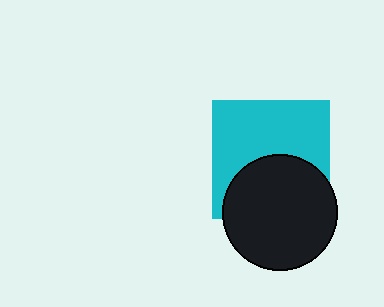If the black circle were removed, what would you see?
You would see the complete cyan square.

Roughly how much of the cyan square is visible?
About half of it is visible (roughly 58%).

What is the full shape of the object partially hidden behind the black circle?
The partially hidden object is a cyan square.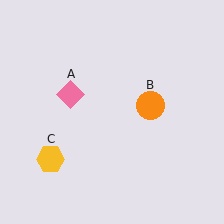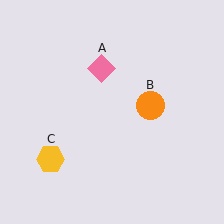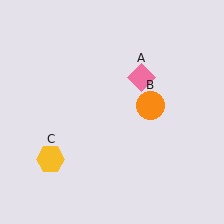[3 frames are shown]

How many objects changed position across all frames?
1 object changed position: pink diamond (object A).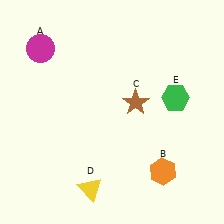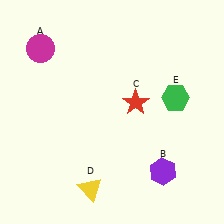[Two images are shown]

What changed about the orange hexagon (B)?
In Image 1, B is orange. In Image 2, it changed to purple.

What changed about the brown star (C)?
In Image 1, C is brown. In Image 2, it changed to red.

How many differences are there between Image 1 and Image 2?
There are 2 differences between the two images.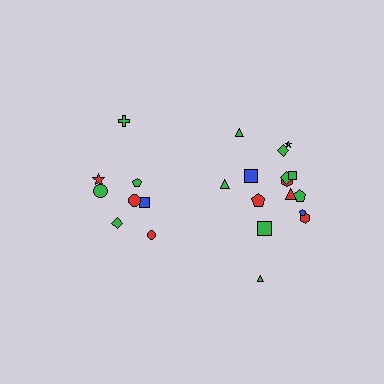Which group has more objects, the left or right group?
The right group.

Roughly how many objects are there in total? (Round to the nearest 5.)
Roughly 25 objects in total.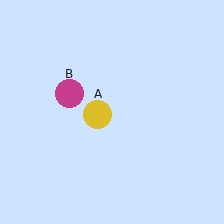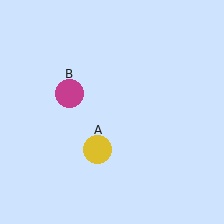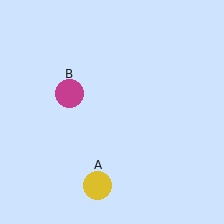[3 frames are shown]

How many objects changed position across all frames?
1 object changed position: yellow circle (object A).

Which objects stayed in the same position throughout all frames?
Magenta circle (object B) remained stationary.